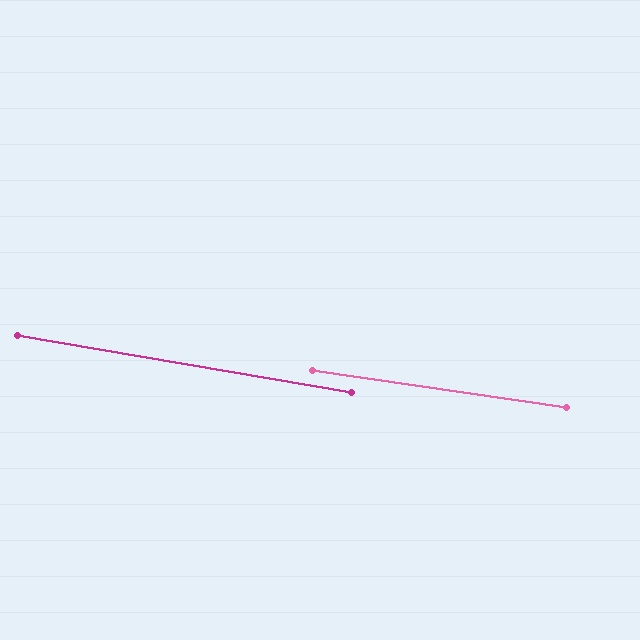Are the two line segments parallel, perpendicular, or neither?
Parallel — their directions differ by only 1.4°.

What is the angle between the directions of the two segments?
Approximately 1 degree.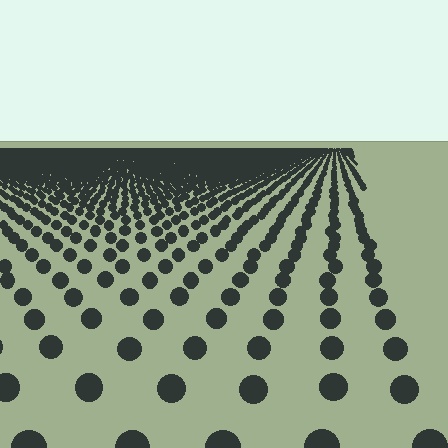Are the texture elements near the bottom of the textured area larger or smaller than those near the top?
Larger. Near the bottom, elements are closer to the viewer and appear at a bigger on-screen size.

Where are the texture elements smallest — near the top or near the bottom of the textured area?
Near the top.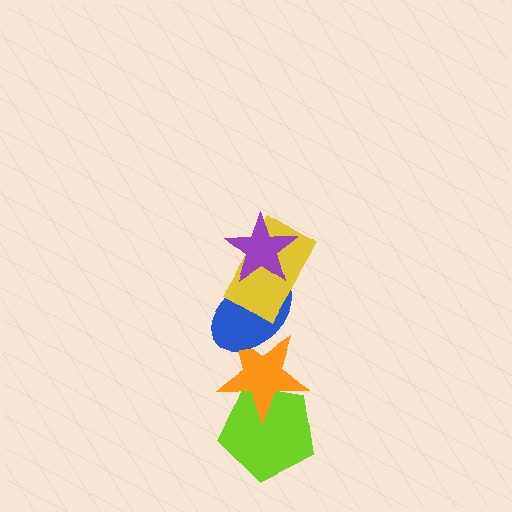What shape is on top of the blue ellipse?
The yellow rectangle is on top of the blue ellipse.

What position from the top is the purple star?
The purple star is 1st from the top.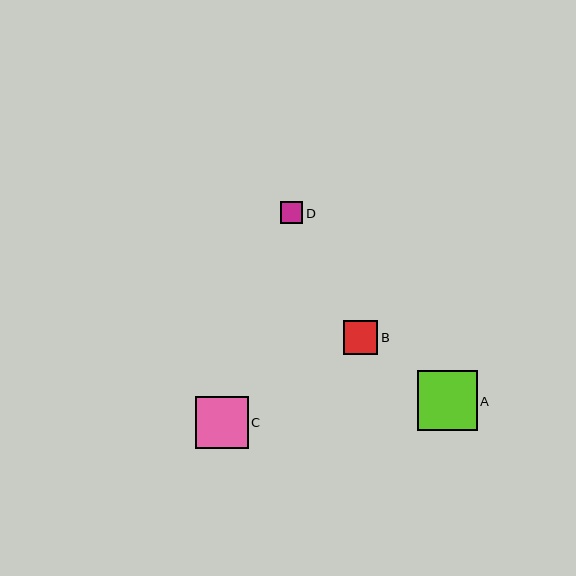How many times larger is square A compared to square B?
Square A is approximately 1.8 times the size of square B.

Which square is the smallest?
Square D is the smallest with a size of approximately 22 pixels.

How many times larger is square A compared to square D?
Square A is approximately 2.7 times the size of square D.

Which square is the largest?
Square A is the largest with a size of approximately 60 pixels.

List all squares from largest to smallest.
From largest to smallest: A, C, B, D.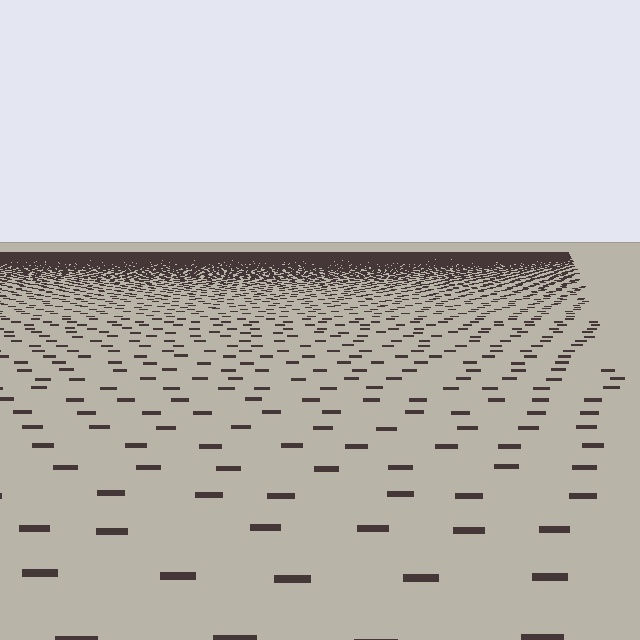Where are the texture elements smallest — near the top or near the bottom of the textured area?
Near the top.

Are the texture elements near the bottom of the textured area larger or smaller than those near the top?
Larger. Near the bottom, elements are closer to the viewer and appear at a bigger on-screen size.